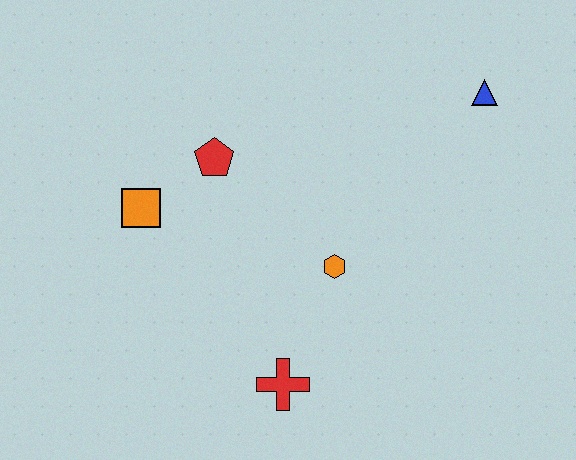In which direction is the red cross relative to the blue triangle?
The red cross is below the blue triangle.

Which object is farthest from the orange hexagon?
The blue triangle is farthest from the orange hexagon.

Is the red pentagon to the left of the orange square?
No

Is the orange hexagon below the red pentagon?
Yes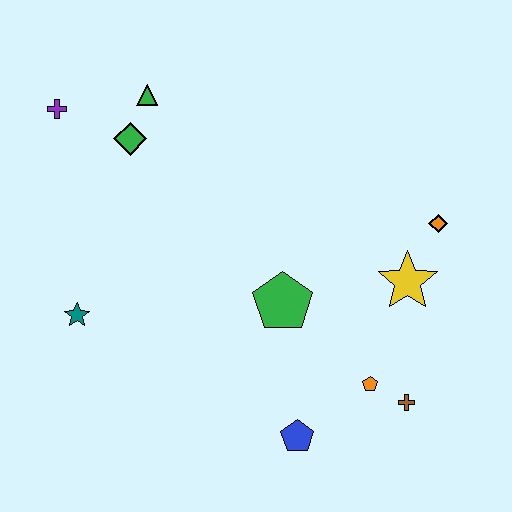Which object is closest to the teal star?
The green diamond is closest to the teal star.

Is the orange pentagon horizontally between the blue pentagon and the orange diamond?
Yes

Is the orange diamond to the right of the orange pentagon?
Yes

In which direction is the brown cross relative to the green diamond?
The brown cross is to the right of the green diamond.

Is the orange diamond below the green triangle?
Yes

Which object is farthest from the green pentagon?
The purple cross is farthest from the green pentagon.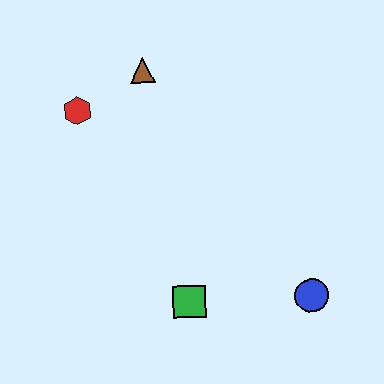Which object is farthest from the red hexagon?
The blue circle is farthest from the red hexagon.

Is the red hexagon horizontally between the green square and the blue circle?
No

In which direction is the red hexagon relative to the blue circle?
The red hexagon is to the left of the blue circle.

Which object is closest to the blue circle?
The green square is closest to the blue circle.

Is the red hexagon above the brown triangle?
No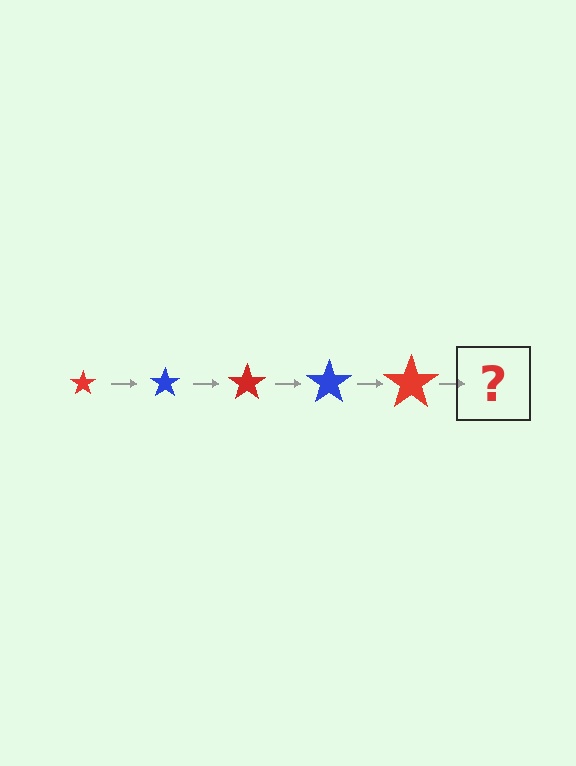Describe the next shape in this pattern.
It should be a blue star, larger than the previous one.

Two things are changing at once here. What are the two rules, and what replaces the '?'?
The two rules are that the star grows larger each step and the color cycles through red and blue. The '?' should be a blue star, larger than the previous one.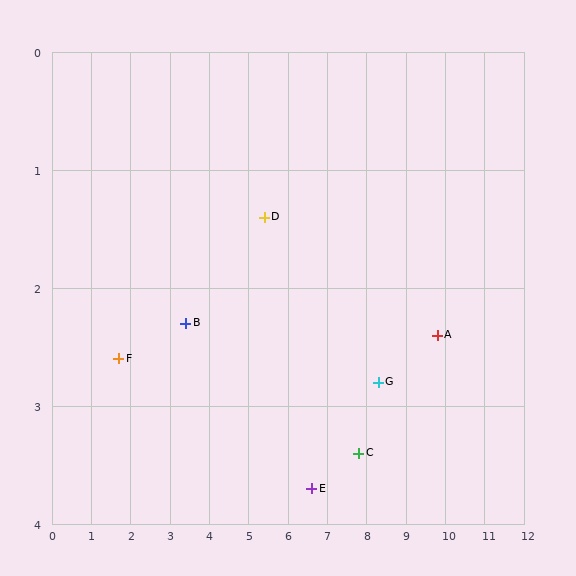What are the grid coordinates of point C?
Point C is at approximately (7.8, 3.4).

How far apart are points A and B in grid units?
Points A and B are about 6.4 grid units apart.